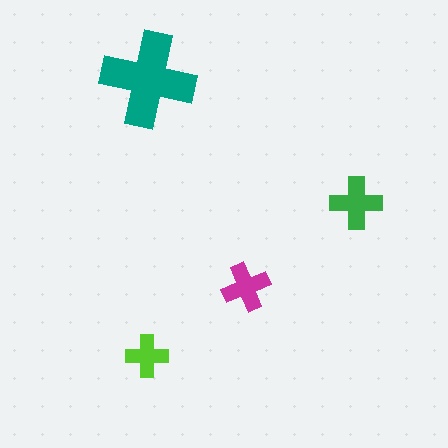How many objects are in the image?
There are 4 objects in the image.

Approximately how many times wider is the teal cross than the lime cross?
About 2 times wider.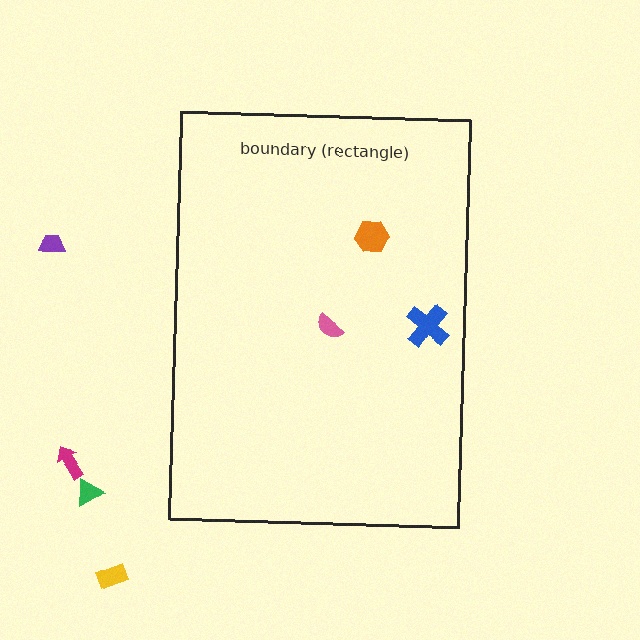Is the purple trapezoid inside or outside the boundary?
Outside.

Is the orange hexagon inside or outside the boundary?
Inside.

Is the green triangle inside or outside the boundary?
Outside.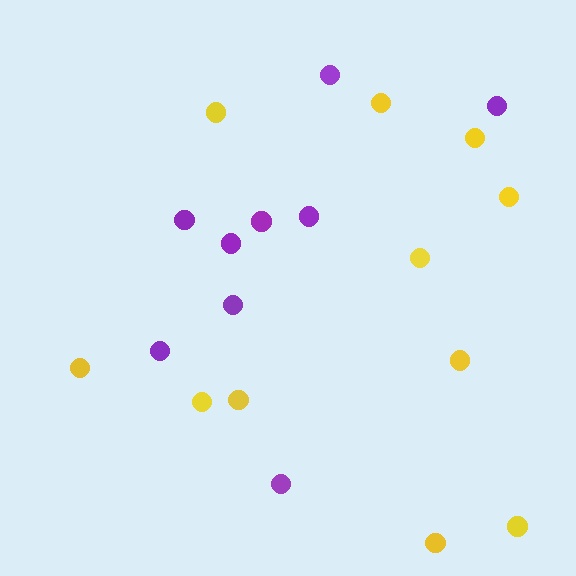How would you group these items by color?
There are 2 groups: one group of purple circles (9) and one group of yellow circles (11).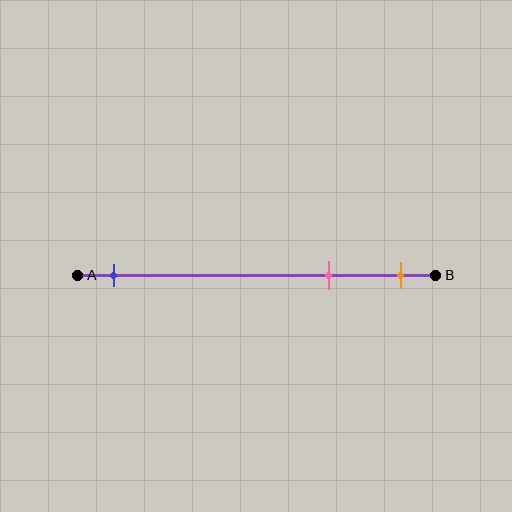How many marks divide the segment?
There are 3 marks dividing the segment.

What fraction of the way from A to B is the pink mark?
The pink mark is approximately 70% (0.7) of the way from A to B.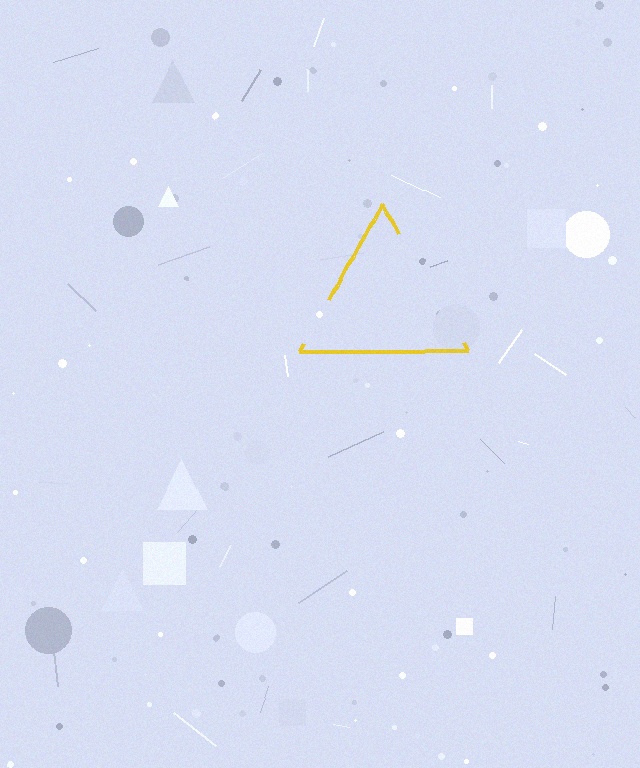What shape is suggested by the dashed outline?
The dashed outline suggests a triangle.